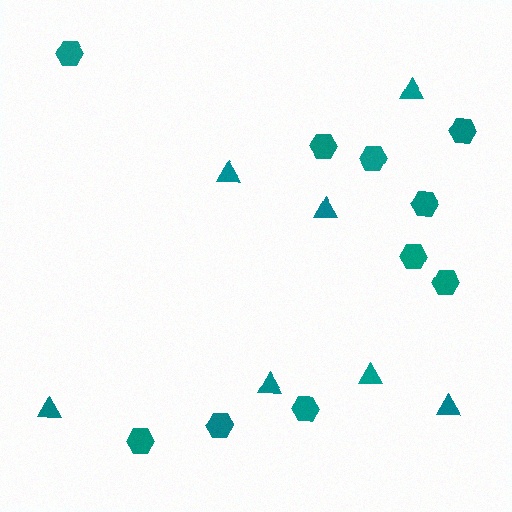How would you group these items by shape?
There are 2 groups: one group of hexagons (10) and one group of triangles (7).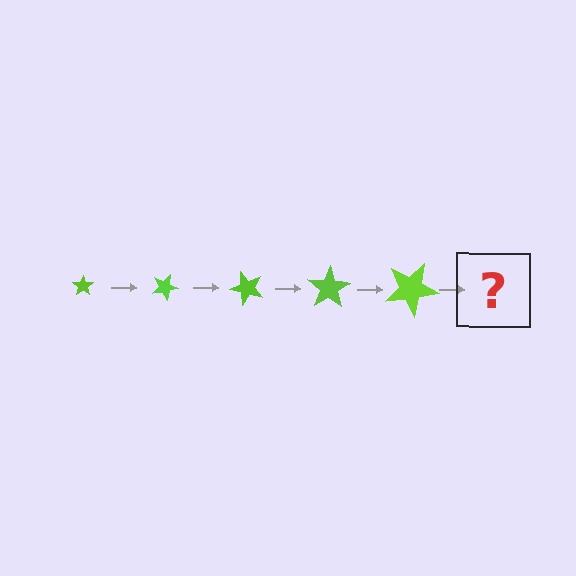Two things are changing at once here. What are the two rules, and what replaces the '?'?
The two rules are that the star grows larger each step and it rotates 25 degrees each step. The '?' should be a star, larger than the previous one and rotated 125 degrees from the start.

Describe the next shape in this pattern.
It should be a star, larger than the previous one and rotated 125 degrees from the start.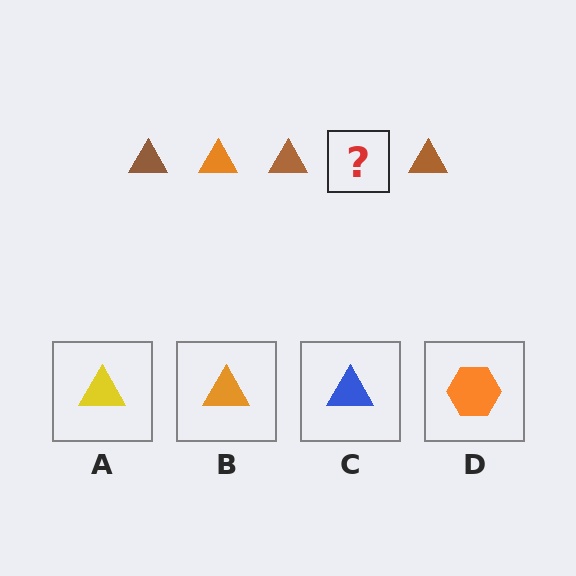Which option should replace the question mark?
Option B.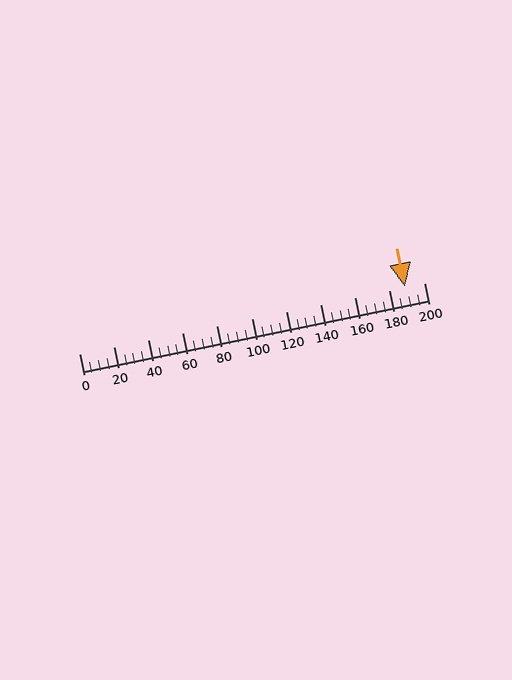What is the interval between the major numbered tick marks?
The major tick marks are spaced 20 units apart.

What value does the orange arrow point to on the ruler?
The orange arrow points to approximately 189.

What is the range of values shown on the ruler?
The ruler shows values from 0 to 200.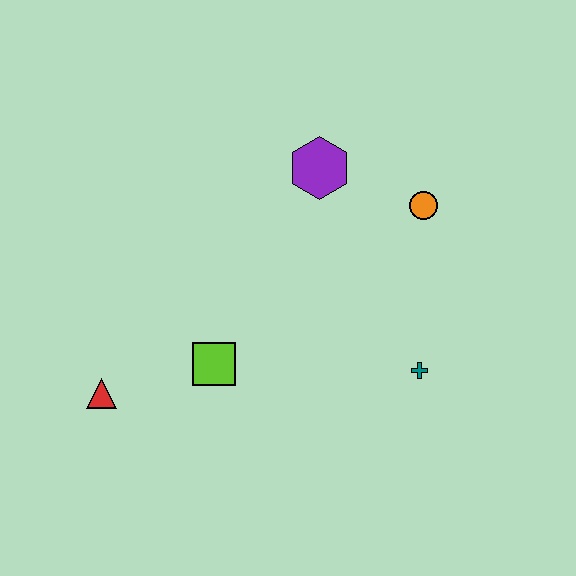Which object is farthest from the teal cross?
The red triangle is farthest from the teal cross.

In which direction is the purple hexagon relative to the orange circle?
The purple hexagon is to the left of the orange circle.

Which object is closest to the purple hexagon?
The orange circle is closest to the purple hexagon.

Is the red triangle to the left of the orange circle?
Yes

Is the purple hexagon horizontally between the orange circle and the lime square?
Yes